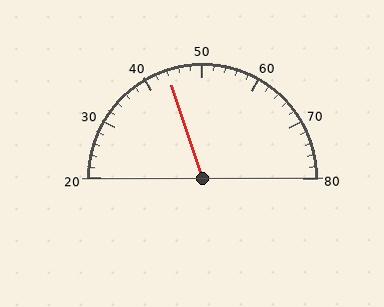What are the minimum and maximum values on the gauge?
The gauge ranges from 20 to 80.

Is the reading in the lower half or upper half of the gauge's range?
The reading is in the lower half of the range (20 to 80).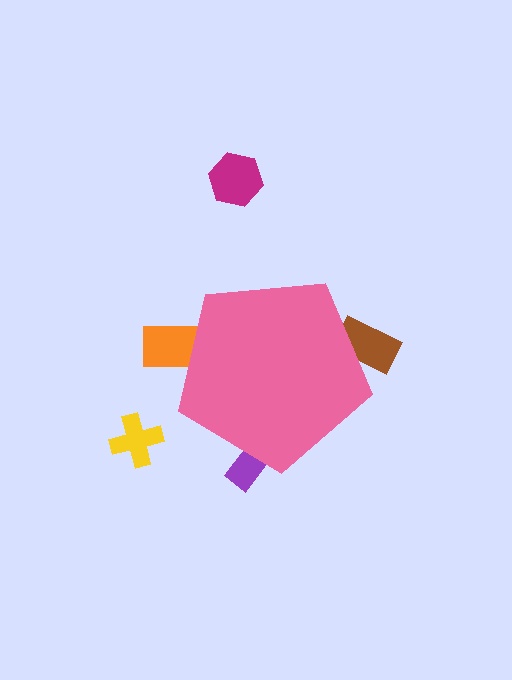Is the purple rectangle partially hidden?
Yes, the purple rectangle is partially hidden behind the pink pentagon.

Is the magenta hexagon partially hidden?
No, the magenta hexagon is fully visible.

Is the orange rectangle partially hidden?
Yes, the orange rectangle is partially hidden behind the pink pentagon.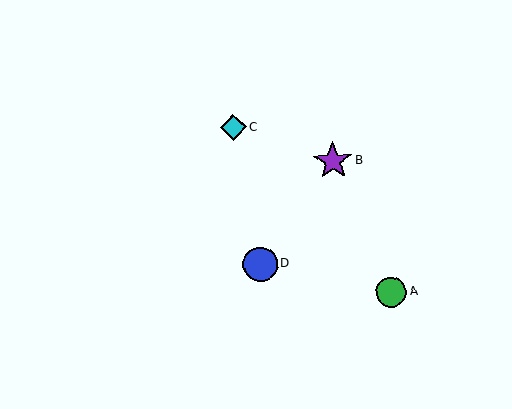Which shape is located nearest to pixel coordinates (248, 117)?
The cyan diamond (labeled C) at (233, 128) is nearest to that location.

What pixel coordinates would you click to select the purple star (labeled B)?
Click at (333, 161) to select the purple star B.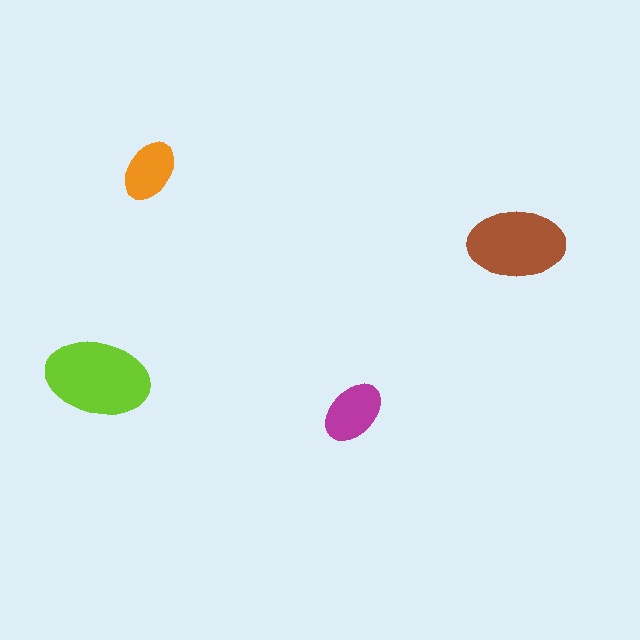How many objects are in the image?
There are 4 objects in the image.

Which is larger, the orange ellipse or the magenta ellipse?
The magenta one.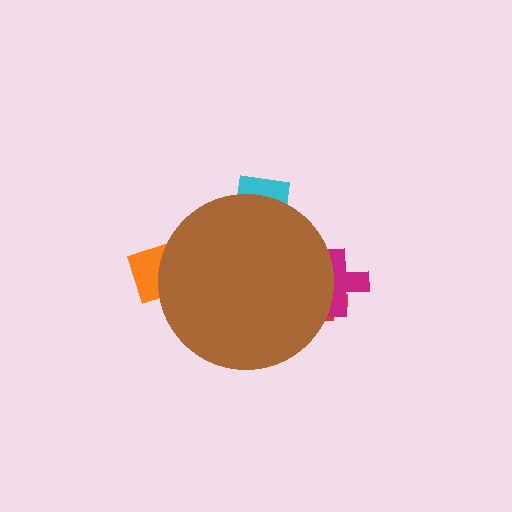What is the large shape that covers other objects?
A brown circle.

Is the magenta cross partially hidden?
Yes, the magenta cross is partially hidden behind the brown circle.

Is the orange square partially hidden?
Yes, the orange square is partially hidden behind the brown circle.